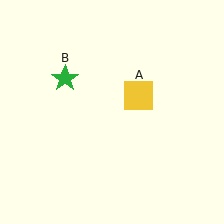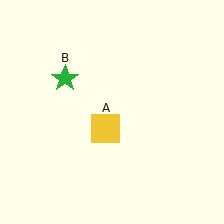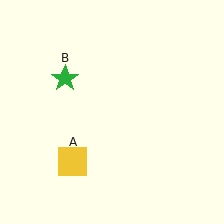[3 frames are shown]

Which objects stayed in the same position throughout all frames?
Green star (object B) remained stationary.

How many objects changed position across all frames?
1 object changed position: yellow square (object A).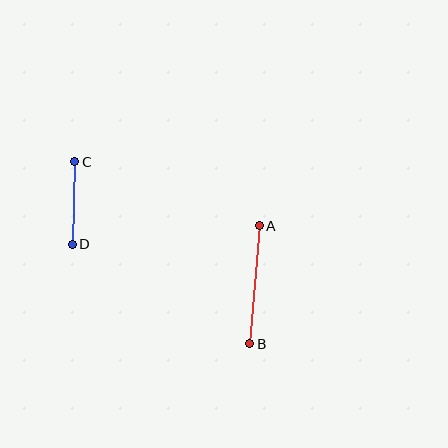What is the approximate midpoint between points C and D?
The midpoint is at approximately (73, 203) pixels.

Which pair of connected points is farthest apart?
Points A and B are farthest apart.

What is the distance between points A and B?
The distance is approximately 118 pixels.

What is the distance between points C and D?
The distance is approximately 83 pixels.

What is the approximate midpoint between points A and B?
The midpoint is at approximately (254, 285) pixels.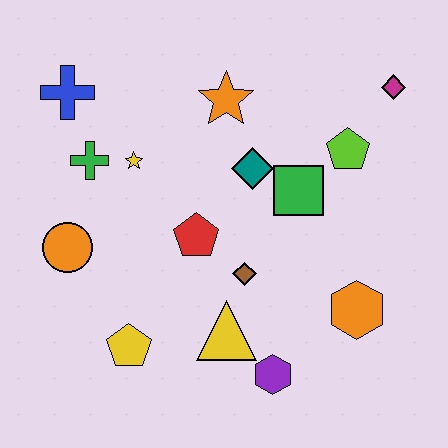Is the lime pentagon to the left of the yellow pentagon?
No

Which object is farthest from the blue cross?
The orange hexagon is farthest from the blue cross.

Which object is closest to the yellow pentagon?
The yellow triangle is closest to the yellow pentagon.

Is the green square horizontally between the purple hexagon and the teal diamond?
No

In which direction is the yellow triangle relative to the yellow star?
The yellow triangle is below the yellow star.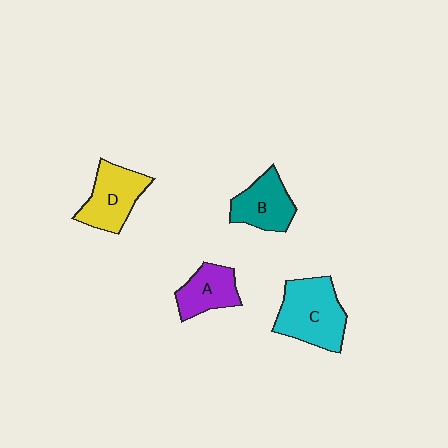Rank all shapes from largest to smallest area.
From largest to smallest: C (cyan), D (yellow), B (teal), A (purple).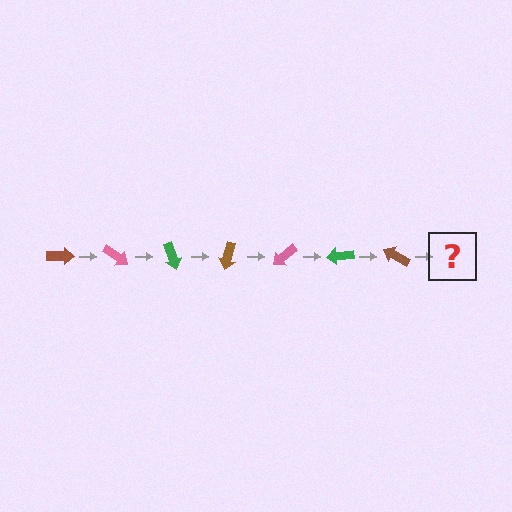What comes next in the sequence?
The next element should be a pink arrow, rotated 245 degrees from the start.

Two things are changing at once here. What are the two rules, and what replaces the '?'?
The two rules are that it rotates 35 degrees each step and the color cycles through brown, pink, and green. The '?' should be a pink arrow, rotated 245 degrees from the start.